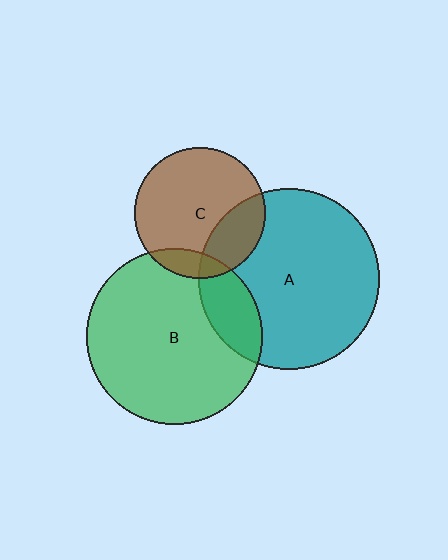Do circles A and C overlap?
Yes.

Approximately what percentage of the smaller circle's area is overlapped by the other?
Approximately 25%.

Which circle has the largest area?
Circle A (teal).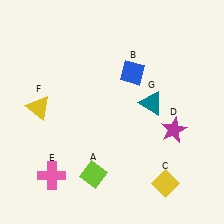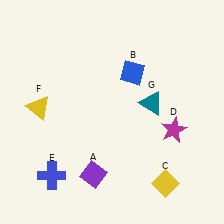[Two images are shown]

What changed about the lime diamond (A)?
In Image 1, A is lime. In Image 2, it changed to purple.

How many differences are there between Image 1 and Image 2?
There are 2 differences between the two images.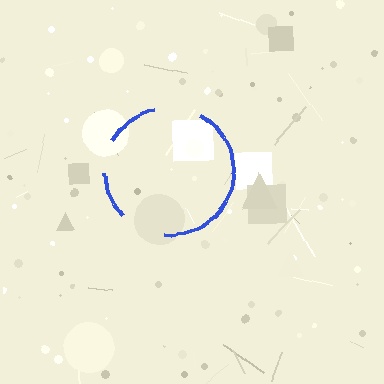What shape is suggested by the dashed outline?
The dashed outline suggests a circle.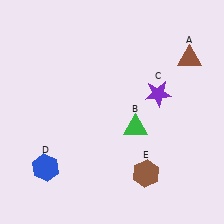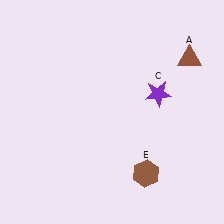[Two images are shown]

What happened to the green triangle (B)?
The green triangle (B) was removed in Image 2. It was in the bottom-right area of Image 1.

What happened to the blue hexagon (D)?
The blue hexagon (D) was removed in Image 2. It was in the bottom-left area of Image 1.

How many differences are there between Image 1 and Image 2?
There are 2 differences between the two images.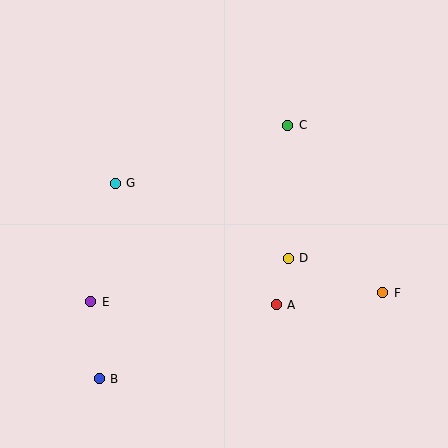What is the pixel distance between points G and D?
The distance between G and D is 189 pixels.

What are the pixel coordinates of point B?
Point B is at (99, 379).